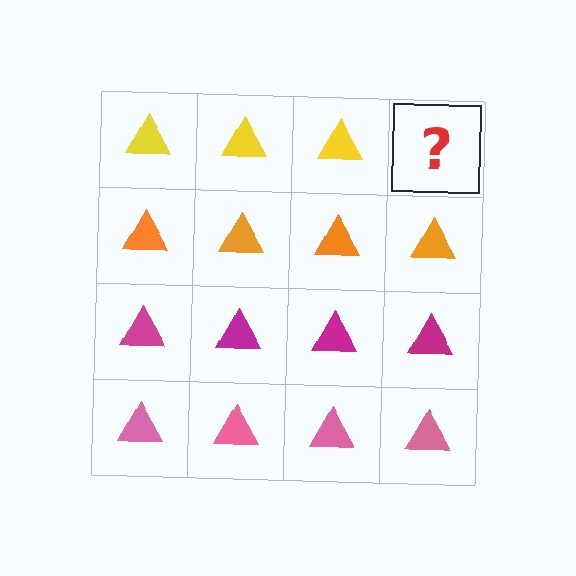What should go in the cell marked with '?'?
The missing cell should contain a yellow triangle.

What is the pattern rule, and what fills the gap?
The rule is that each row has a consistent color. The gap should be filled with a yellow triangle.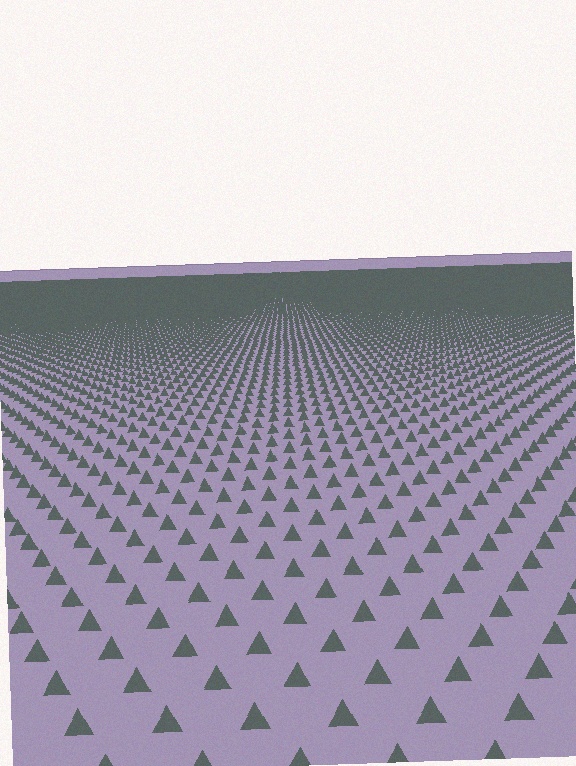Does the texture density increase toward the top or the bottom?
Density increases toward the top.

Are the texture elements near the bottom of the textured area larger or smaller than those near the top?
Larger. Near the bottom, elements are closer to the viewer and appear at a bigger on-screen size.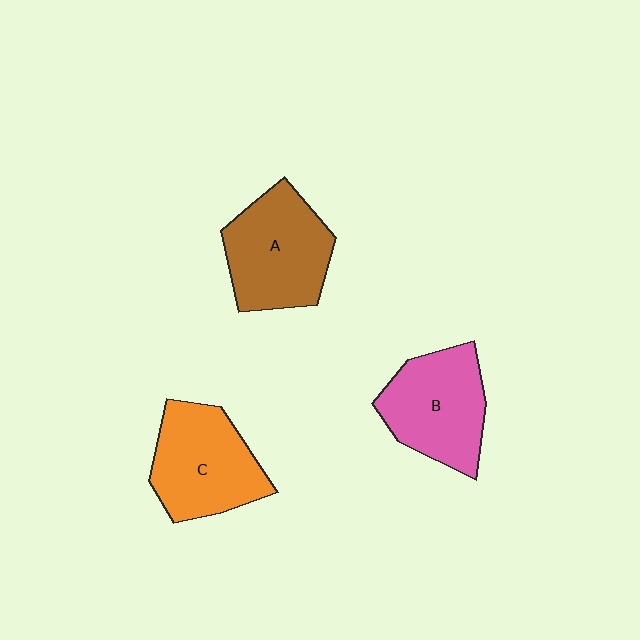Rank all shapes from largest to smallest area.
From largest to smallest: A (brown), C (orange), B (pink).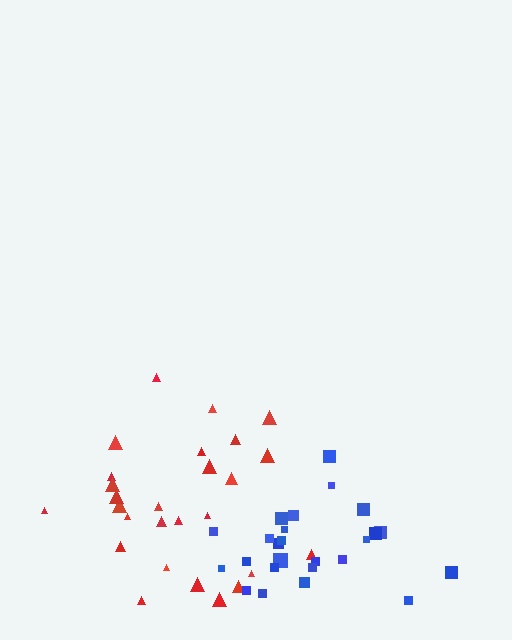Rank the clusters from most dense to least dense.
blue, red.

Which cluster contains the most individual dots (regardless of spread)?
Red (29).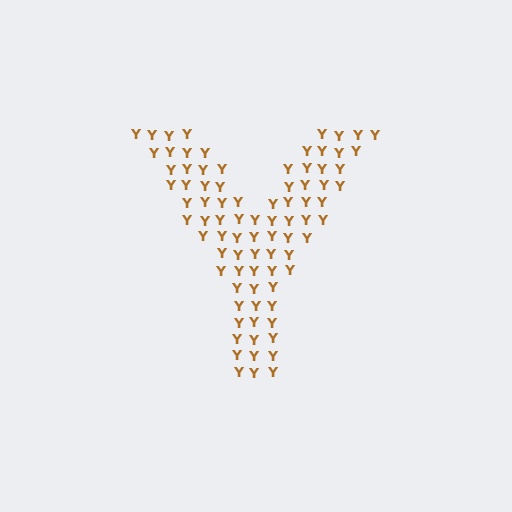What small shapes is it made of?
It is made of small letter Y's.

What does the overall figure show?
The overall figure shows the letter Y.